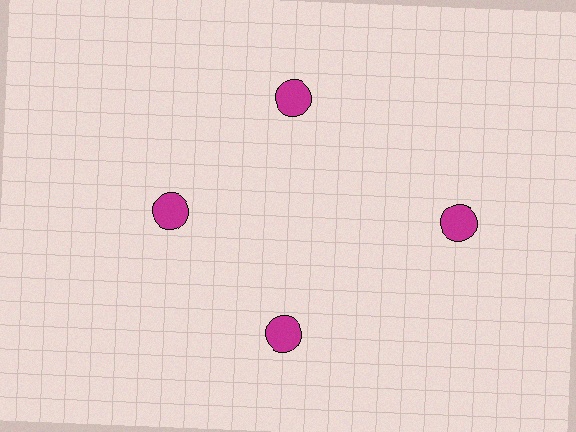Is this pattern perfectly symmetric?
No. The 4 magenta circles are arranged in a ring, but one element near the 3 o'clock position is pushed outward from the center, breaking the 4-fold rotational symmetry.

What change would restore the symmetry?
The symmetry would be restored by moving it inward, back onto the ring so that all 4 circles sit at equal angles and equal distance from the center.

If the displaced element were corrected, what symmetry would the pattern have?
It would have 4-fold rotational symmetry — the pattern would map onto itself every 90 degrees.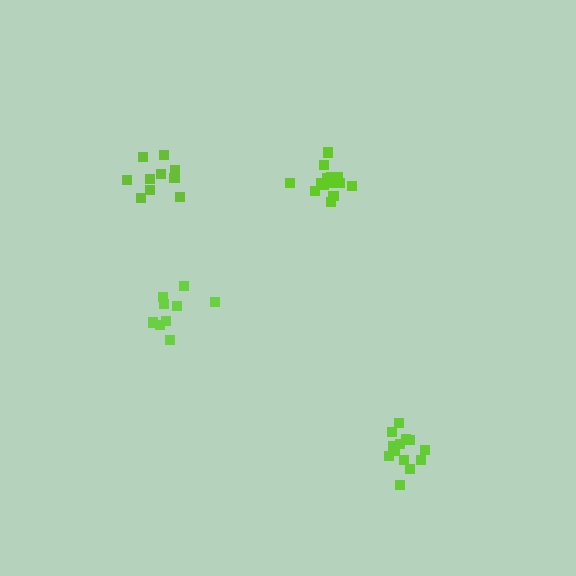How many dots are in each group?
Group 1: 14 dots, Group 2: 13 dots, Group 3: 10 dots, Group 4: 9 dots (46 total).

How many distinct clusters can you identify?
There are 4 distinct clusters.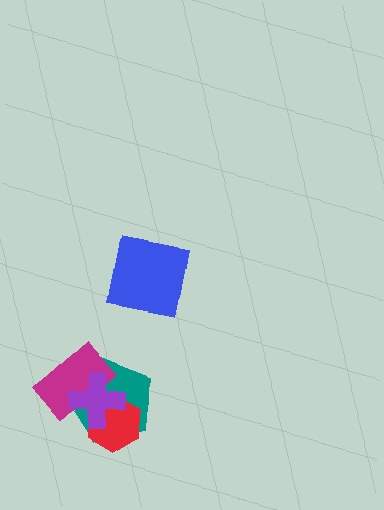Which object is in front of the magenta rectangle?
The purple cross is in front of the magenta rectangle.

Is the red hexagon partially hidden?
Yes, it is partially covered by another shape.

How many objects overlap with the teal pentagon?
3 objects overlap with the teal pentagon.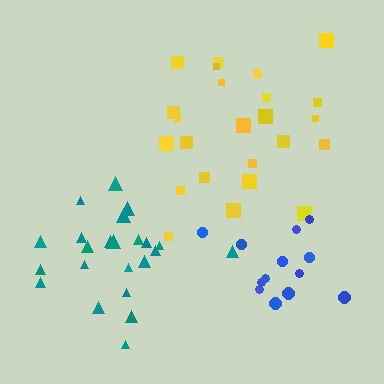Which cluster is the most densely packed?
Blue.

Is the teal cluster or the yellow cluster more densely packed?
Teal.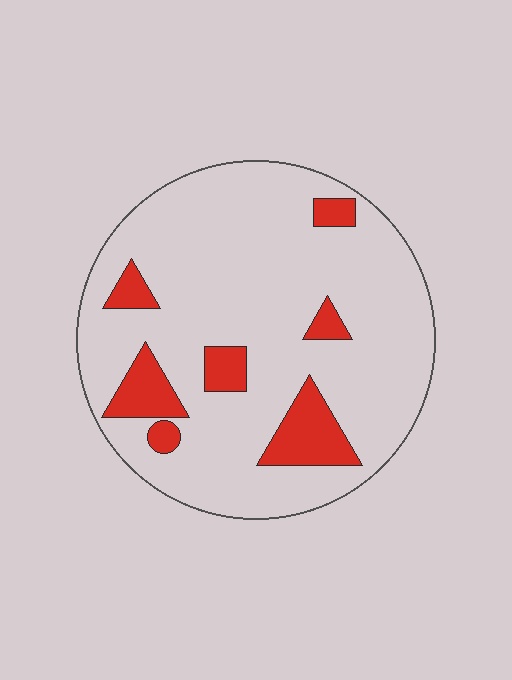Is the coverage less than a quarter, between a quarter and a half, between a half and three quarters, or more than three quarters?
Less than a quarter.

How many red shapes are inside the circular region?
7.